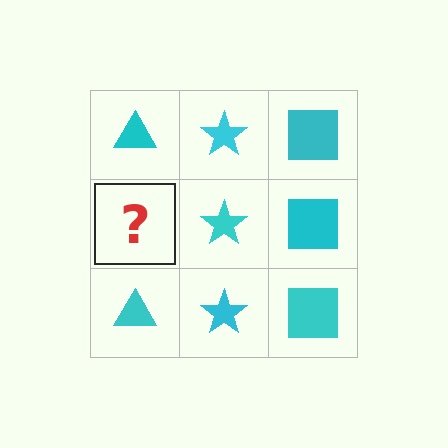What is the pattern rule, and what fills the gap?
The rule is that each column has a consistent shape. The gap should be filled with a cyan triangle.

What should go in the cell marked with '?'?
The missing cell should contain a cyan triangle.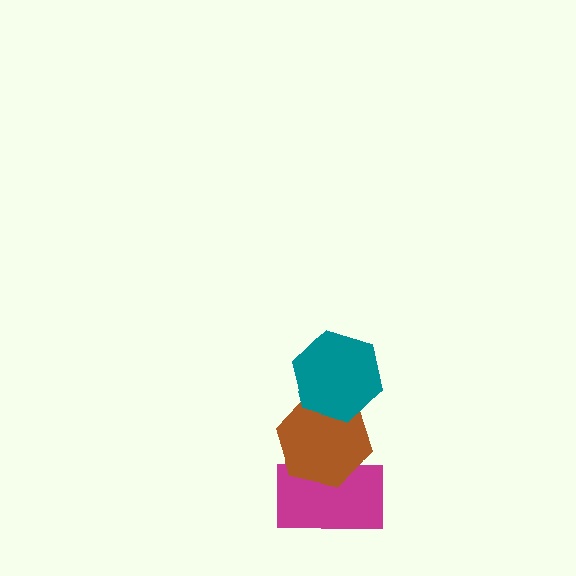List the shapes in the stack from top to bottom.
From top to bottom: the teal hexagon, the brown hexagon, the magenta rectangle.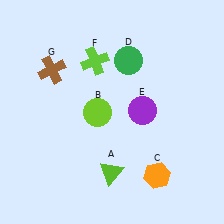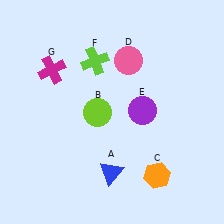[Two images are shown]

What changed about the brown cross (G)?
In Image 1, G is brown. In Image 2, it changed to magenta.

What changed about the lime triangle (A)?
In Image 1, A is lime. In Image 2, it changed to blue.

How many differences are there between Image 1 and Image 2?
There are 3 differences between the two images.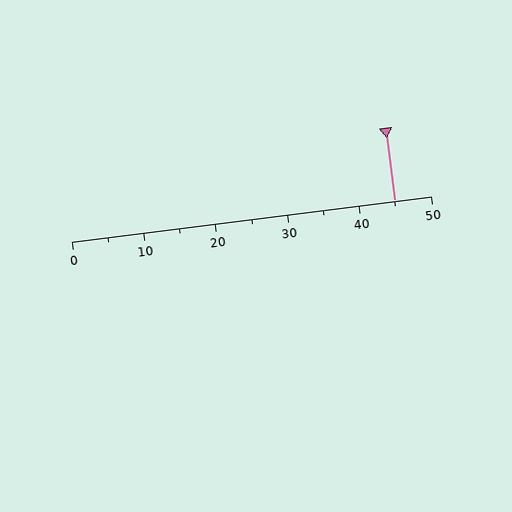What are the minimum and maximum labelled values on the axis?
The axis runs from 0 to 50.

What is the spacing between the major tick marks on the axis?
The major ticks are spaced 10 apart.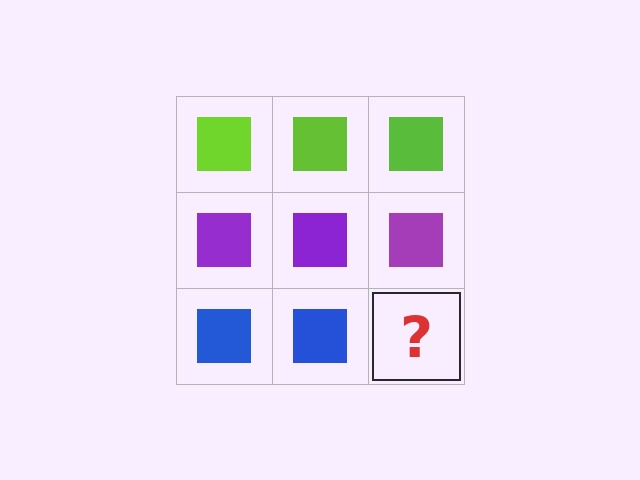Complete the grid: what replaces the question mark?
The question mark should be replaced with a blue square.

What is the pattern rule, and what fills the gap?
The rule is that each row has a consistent color. The gap should be filled with a blue square.